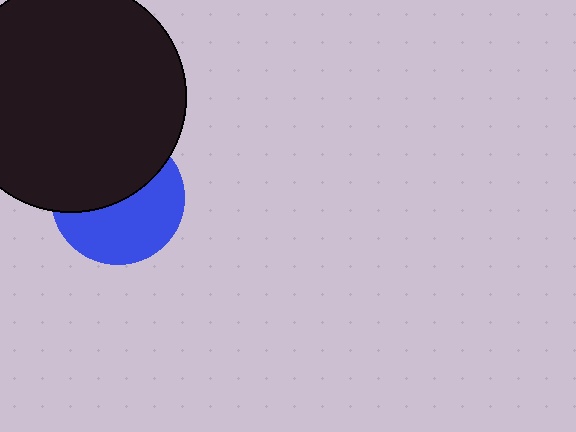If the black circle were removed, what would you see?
You would see the complete blue circle.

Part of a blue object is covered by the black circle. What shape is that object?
It is a circle.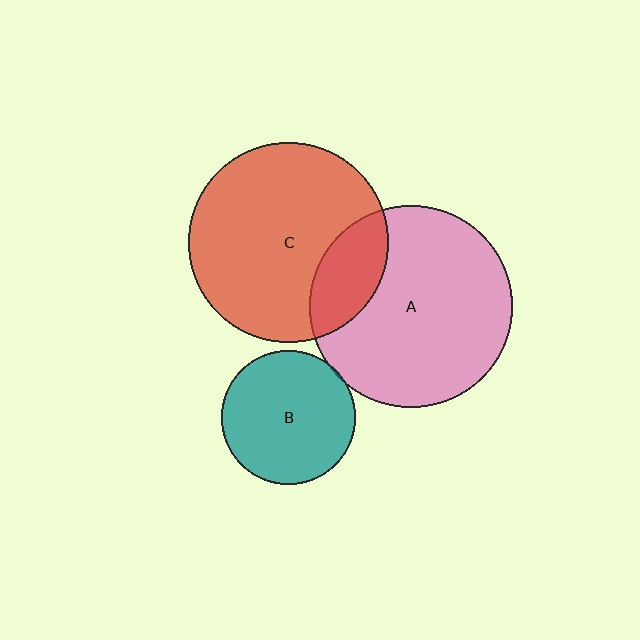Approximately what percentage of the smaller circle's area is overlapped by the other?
Approximately 20%.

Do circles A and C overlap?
Yes.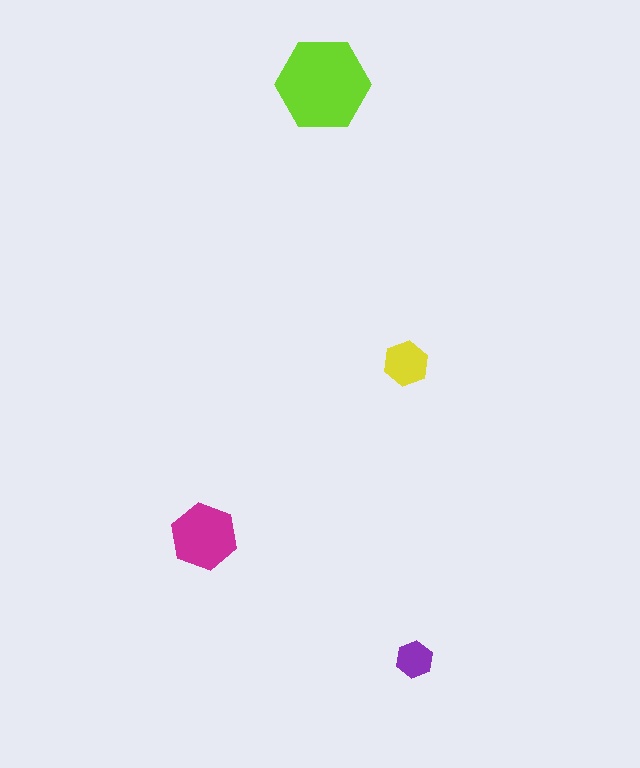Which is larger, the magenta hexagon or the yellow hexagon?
The magenta one.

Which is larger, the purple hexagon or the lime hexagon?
The lime one.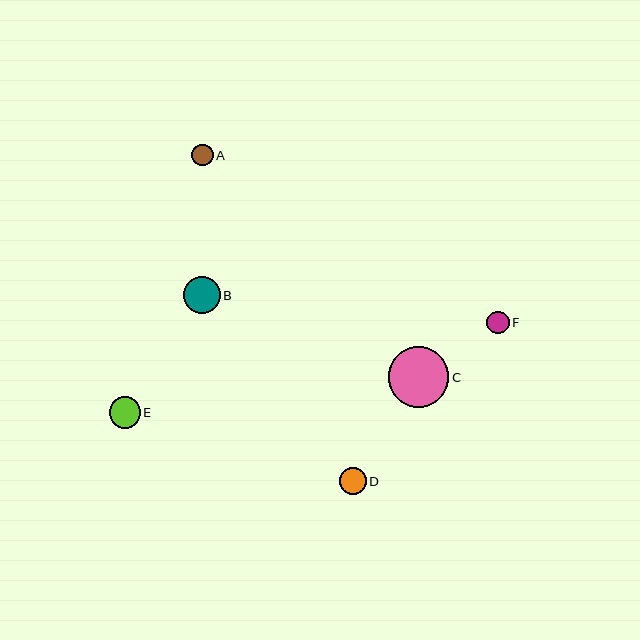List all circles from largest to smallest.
From largest to smallest: C, B, E, D, F, A.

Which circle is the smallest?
Circle A is the smallest with a size of approximately 21 pixels.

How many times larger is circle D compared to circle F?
Circle D is approximately 1.2 times the size of circle F.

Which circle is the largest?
Circle C is the largest with a size of approximately 61 pixels.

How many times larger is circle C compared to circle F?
Circle C is approximately 2.7 times the size of circle F.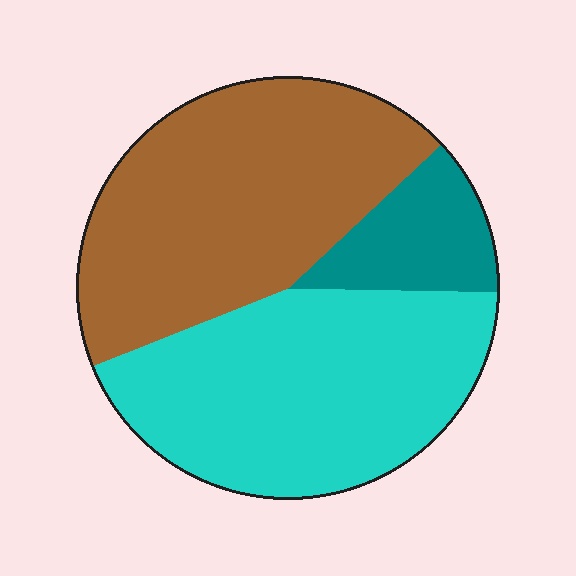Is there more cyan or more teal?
Cyan.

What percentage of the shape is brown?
Brown covers around 45% of the shape.